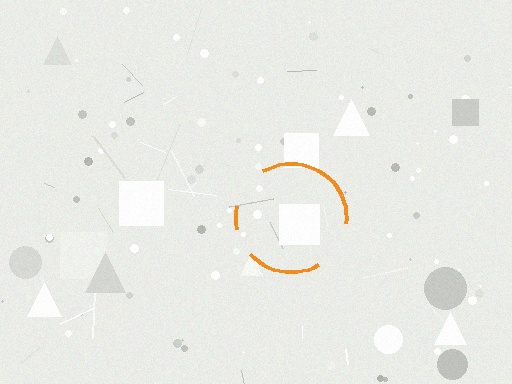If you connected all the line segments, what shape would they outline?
They would outline a circle.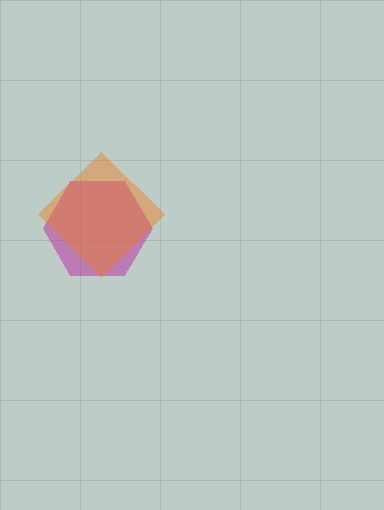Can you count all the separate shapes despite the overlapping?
Yes, there are 2 separate shapes.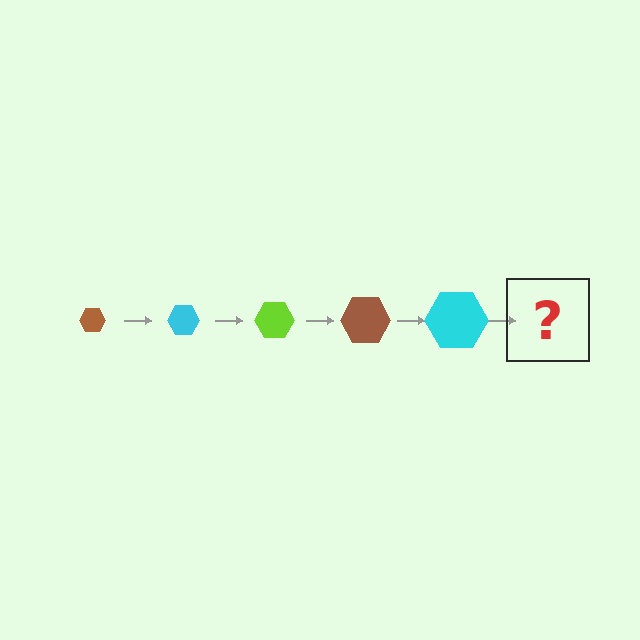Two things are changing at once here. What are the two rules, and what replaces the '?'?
The two rules are that the hexagon grows larger each step and the color cycles through brown, cyan, and lime. The '?' should be a lime hexagon, larger than the previous one.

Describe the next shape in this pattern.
It should be a lime hexagon, larger than the previous one.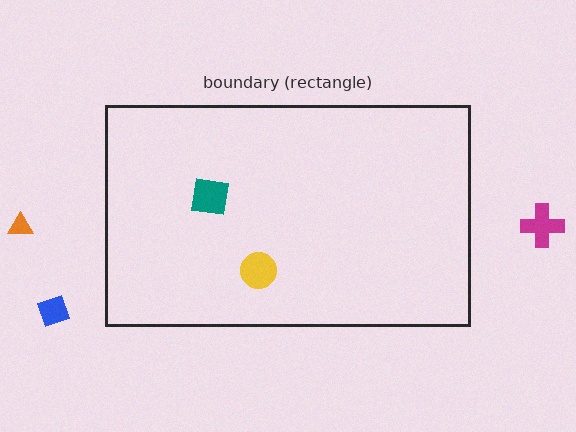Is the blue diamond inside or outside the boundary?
Outside.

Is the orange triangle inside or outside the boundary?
Outside.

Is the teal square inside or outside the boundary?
Inside.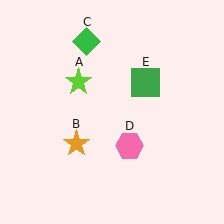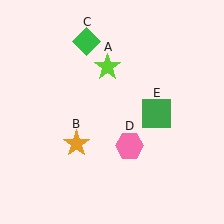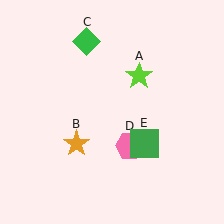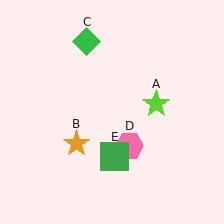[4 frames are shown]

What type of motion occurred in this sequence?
The lime star (object A), green square (object E) rotated clockwise around the center of the scene.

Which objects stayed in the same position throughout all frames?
Orange star (object B) and green diamond (object C) and pink hexagon (object D) remained stationary.